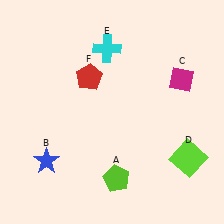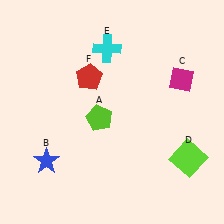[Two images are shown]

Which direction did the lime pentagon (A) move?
The lime pentagon (A) moved up.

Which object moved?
The lime pentagon (A) moved up.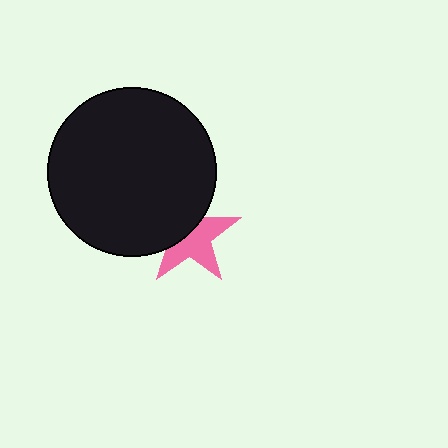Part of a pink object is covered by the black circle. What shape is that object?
It is a star.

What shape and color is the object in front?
The object in front is a black circle.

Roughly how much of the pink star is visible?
About half of it is visible (roughly 56%).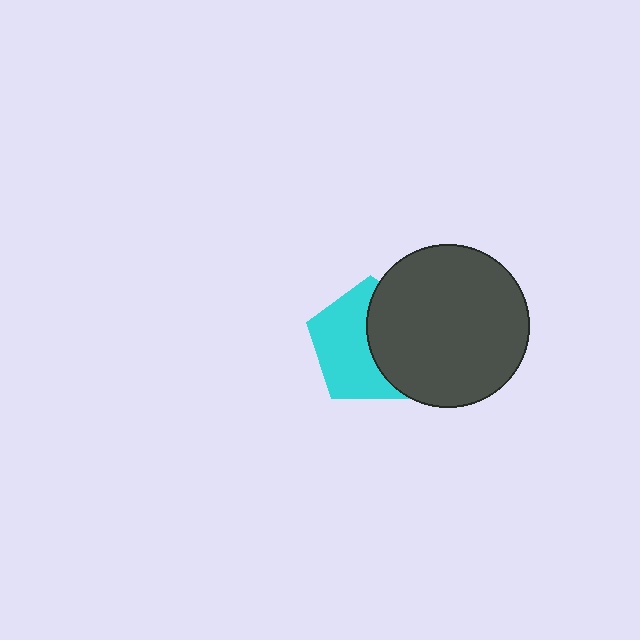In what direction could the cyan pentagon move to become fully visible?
The cyan pentagon could move left. That would shift it out from behind the dark gray circle entirely.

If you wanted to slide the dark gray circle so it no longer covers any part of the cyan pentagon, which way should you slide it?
Slide it right — that is the most direct way to separate the two shapes.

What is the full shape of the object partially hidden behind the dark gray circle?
The partially hidden object is a cyan pentagon.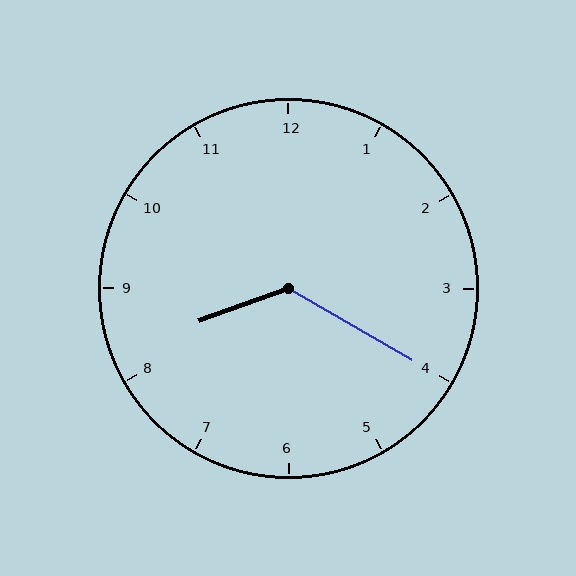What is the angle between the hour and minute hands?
Approximately 130 degrees.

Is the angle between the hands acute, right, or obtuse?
It is obtuse.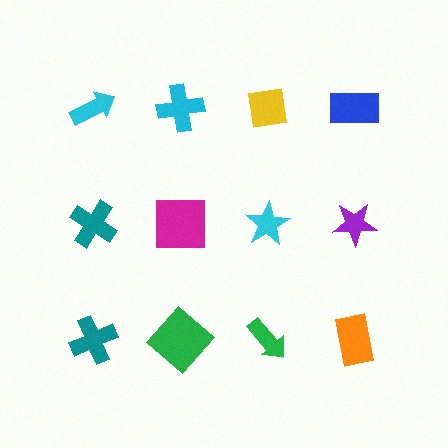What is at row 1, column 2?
A cyan cross.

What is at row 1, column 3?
A yellow square.